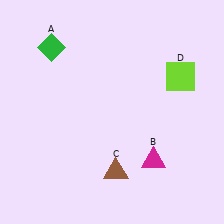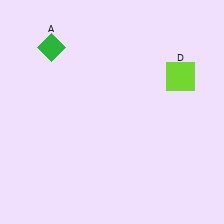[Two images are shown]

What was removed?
The brown triangle (C), the magenta triangle (B) were removed in Image 2.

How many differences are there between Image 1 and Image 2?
There are 2 differences between the two images.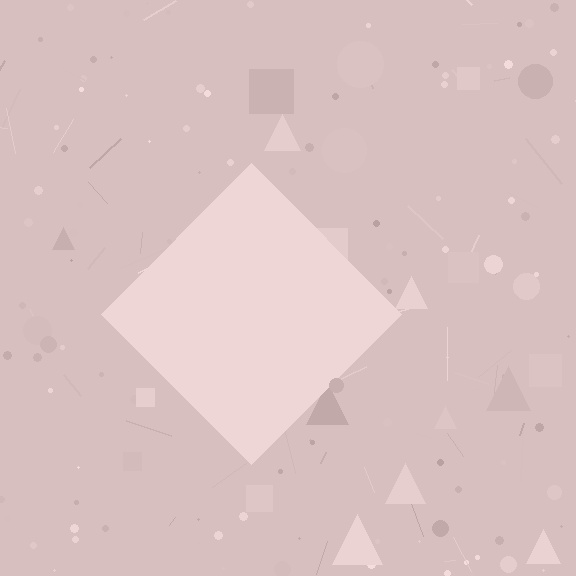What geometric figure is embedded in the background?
A diamond is embedded in the background.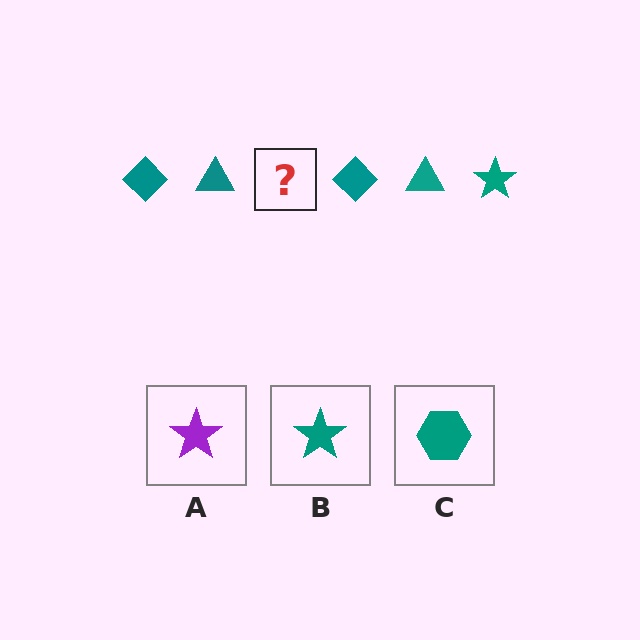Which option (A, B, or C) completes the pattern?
B.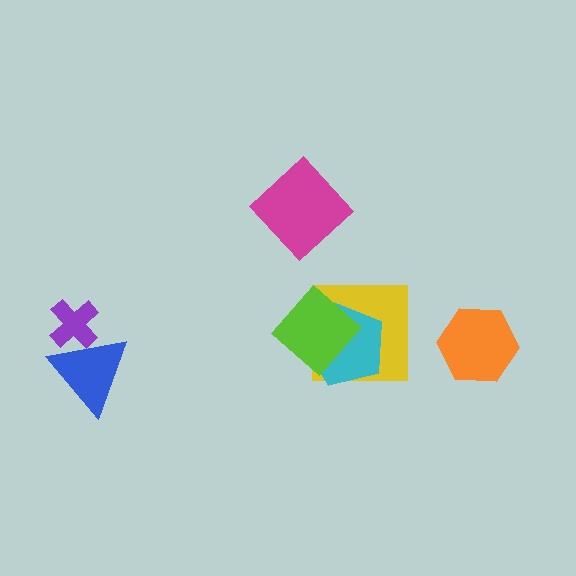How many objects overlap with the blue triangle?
1 object overlaps with the blue triangle.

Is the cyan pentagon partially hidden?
Yes, it is partially covered by another shape.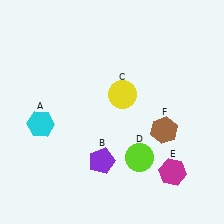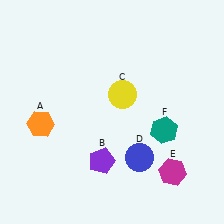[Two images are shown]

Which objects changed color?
A changed from cyan to orange. D changed from lime to blue. F changed from brown to teal.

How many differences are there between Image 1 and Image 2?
There are 3 differences between the two images.